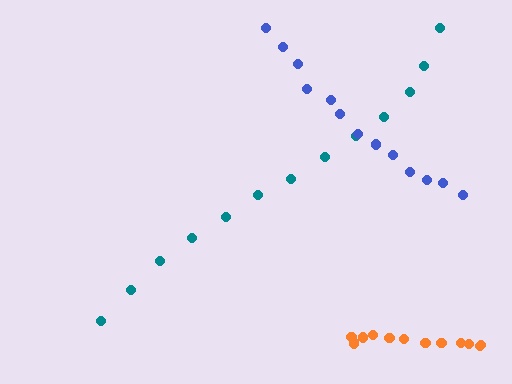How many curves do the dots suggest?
There are 3 distinct paths.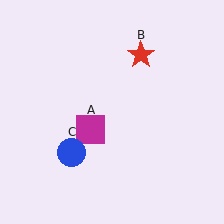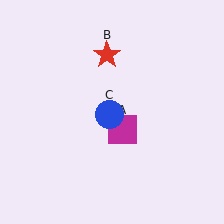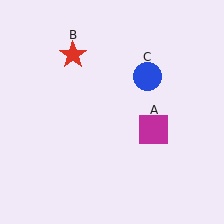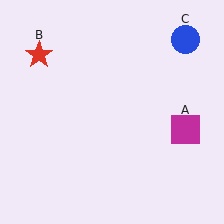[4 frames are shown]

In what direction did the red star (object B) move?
The red star (object B) moved left.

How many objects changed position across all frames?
3 objects changed position: magenta square (object A), red star (object B), blue circle (object C).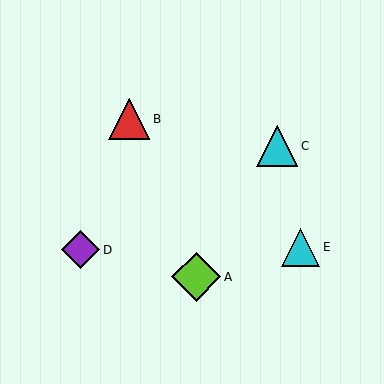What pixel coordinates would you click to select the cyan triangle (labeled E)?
Click at (301, 247) to select the cyan triangle E.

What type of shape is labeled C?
Shape C is a cyan triangle.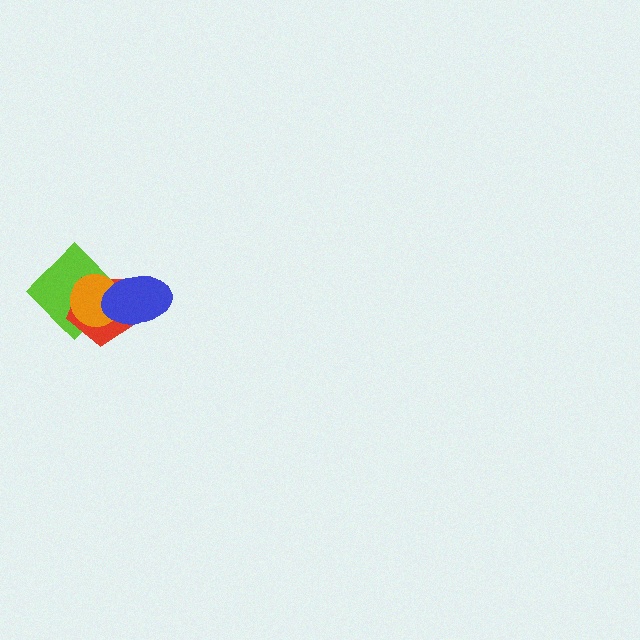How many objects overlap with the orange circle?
3 objects overlap with the orange circle.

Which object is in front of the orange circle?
The blue ellipse is in front of the orange circle.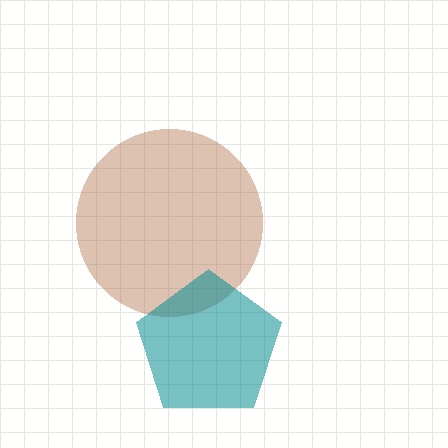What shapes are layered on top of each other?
The layered shapes are: a brown circle, a teal pentagon.